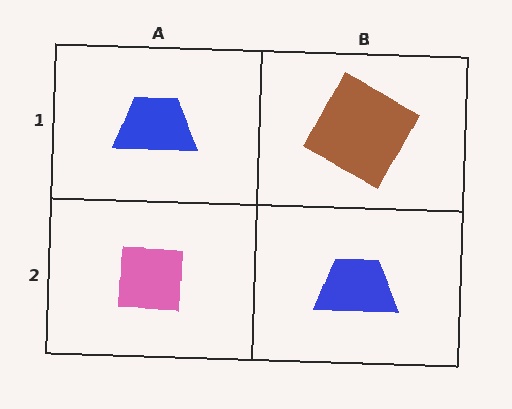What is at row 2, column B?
A blue trapezoid.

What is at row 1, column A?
A blue trapezoid.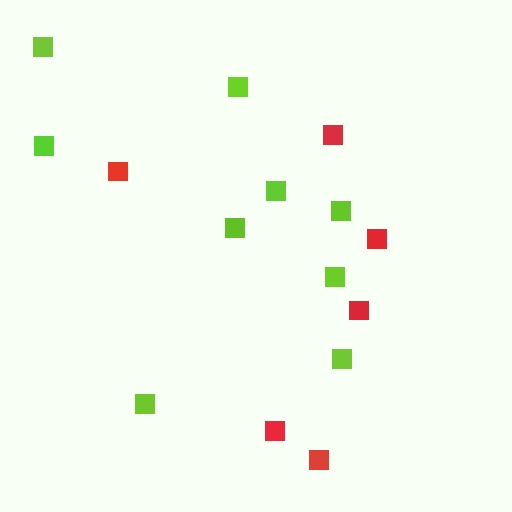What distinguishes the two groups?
There are 2 groups: one group of lime squares (9) and one group of red squares (6).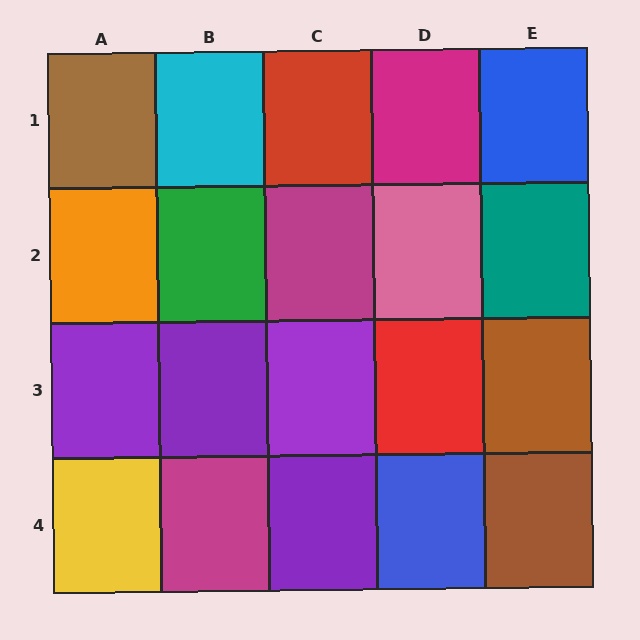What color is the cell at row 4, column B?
Magenta.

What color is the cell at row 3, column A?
Purple.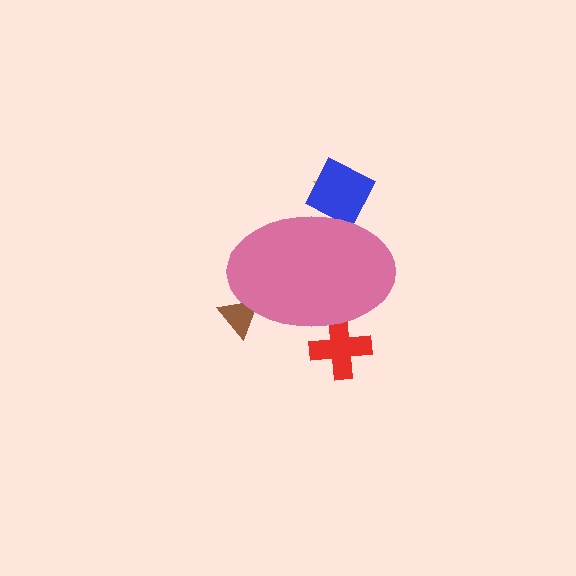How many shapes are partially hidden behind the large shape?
4 shapes are partially hidden.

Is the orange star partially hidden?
Yes, the orange star is partially hidden behind the pink ellipse.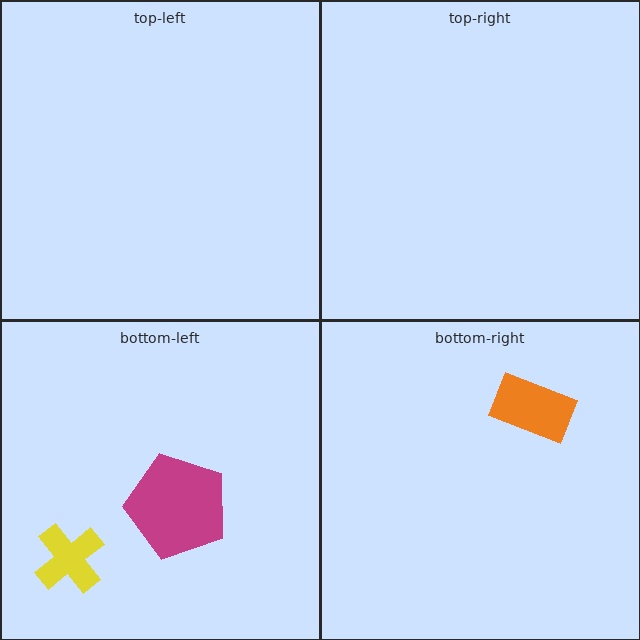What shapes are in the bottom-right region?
The orange rectangle.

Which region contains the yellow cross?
The bottom-left region.